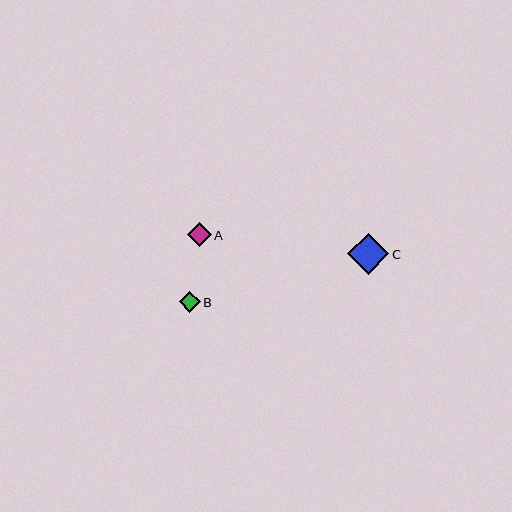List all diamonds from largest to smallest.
From largest to smallest: C, A, B.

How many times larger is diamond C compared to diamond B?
Diamond C is approximately 1.9 times the size of diamond B.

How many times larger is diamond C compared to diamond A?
Diamond C is approximately 1.7 times the size of diamond A.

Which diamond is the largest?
Diamond C is the largest with a size of approximately 41 pixels.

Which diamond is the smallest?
Diamond B is the smallest with a size of approximately 21 pixels.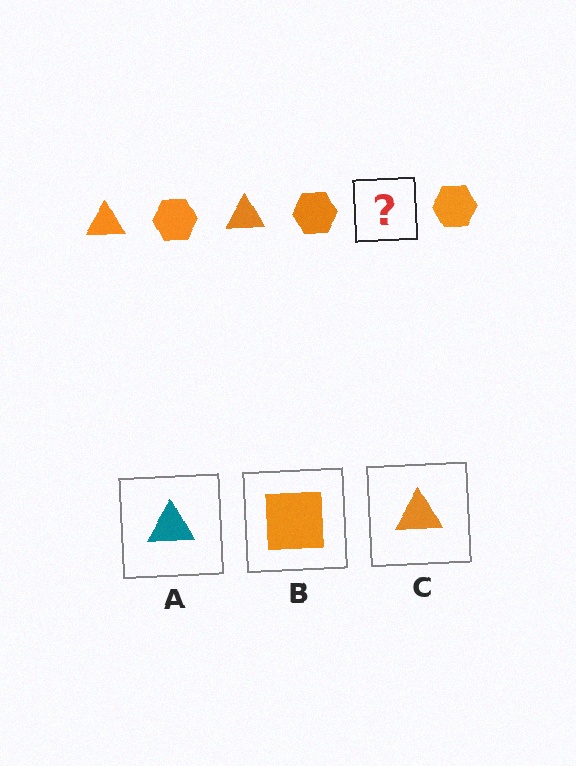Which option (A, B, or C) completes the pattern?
C.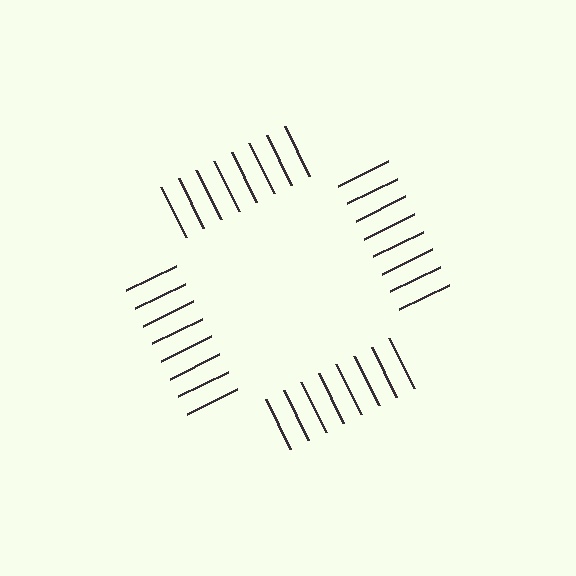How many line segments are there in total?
32 — 8 along each of the 4 edges.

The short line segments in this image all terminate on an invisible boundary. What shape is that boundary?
An illusory square — the line segments terminate on its edges but no continuous stroke is drawn.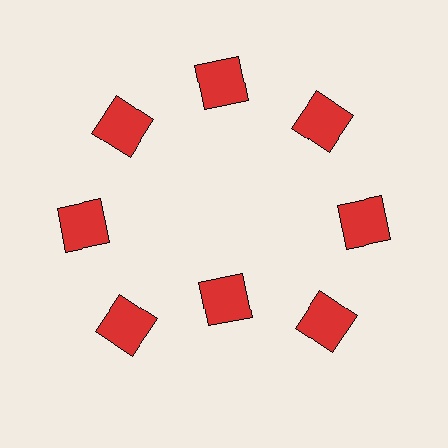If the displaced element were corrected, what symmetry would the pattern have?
It would have 8-fold rotational symmetry — the pattern would map onto itself every 45 degrees.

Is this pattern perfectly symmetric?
No. The 8 red squares are arranged in a ring, but one element near the 6 o'clock position is pulled inward toward the center, breaking the 8-fold rotational symmetry.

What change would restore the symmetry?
The symmetry would be restored by moving it outward, back onto the ring so that all 8 squares sit at equal angles and equal distance from the center.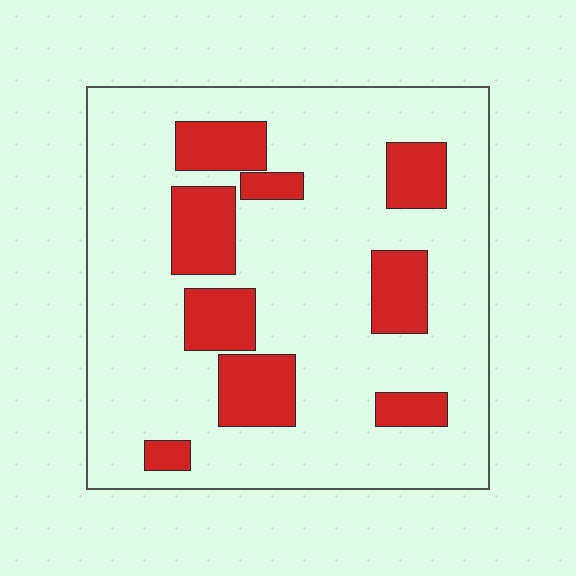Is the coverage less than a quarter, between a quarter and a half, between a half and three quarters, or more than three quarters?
Less than a quarter.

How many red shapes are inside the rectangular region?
9.